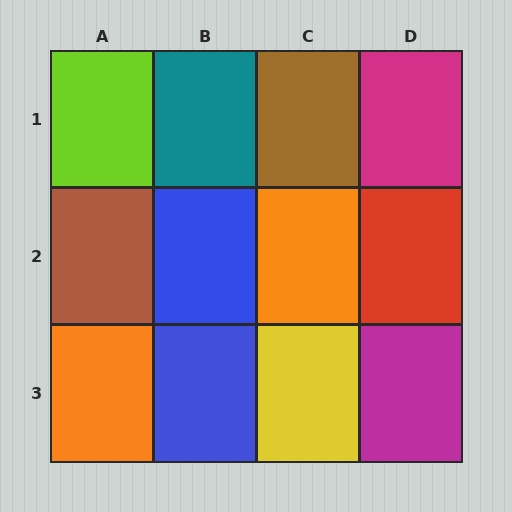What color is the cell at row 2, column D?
Red.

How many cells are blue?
2 cells are blue.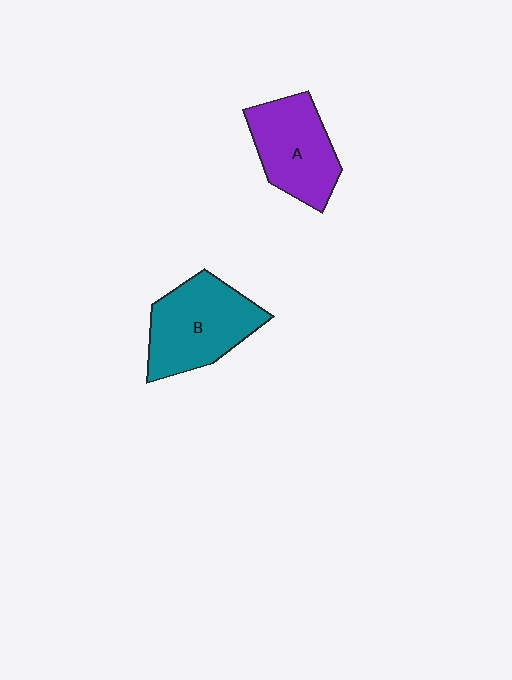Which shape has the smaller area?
Shape A (purple).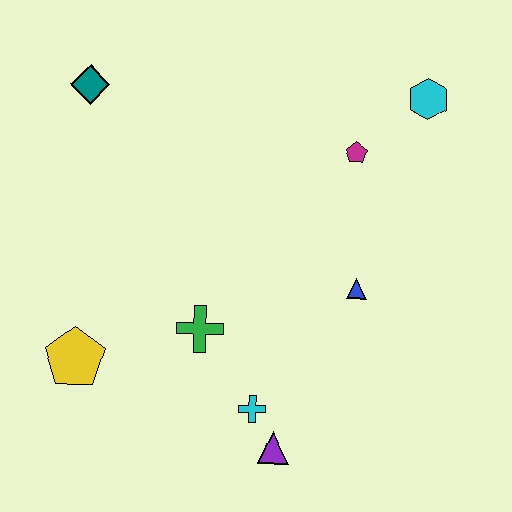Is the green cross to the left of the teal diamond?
No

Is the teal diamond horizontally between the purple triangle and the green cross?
No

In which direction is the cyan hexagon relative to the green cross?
The cyan hexagon is above the green cross.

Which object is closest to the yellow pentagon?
The green cross is closest to the yellow pentagon.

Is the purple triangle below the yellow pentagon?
Yes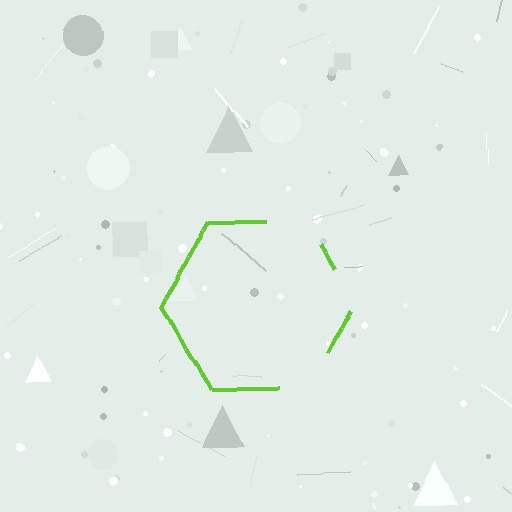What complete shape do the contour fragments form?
The contour fragments form a hexagon.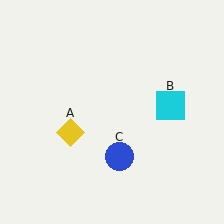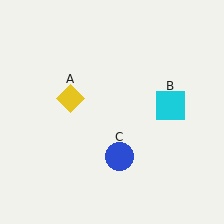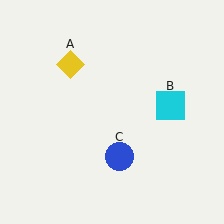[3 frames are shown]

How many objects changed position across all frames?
1 object changed position: yellow diamond (object A).